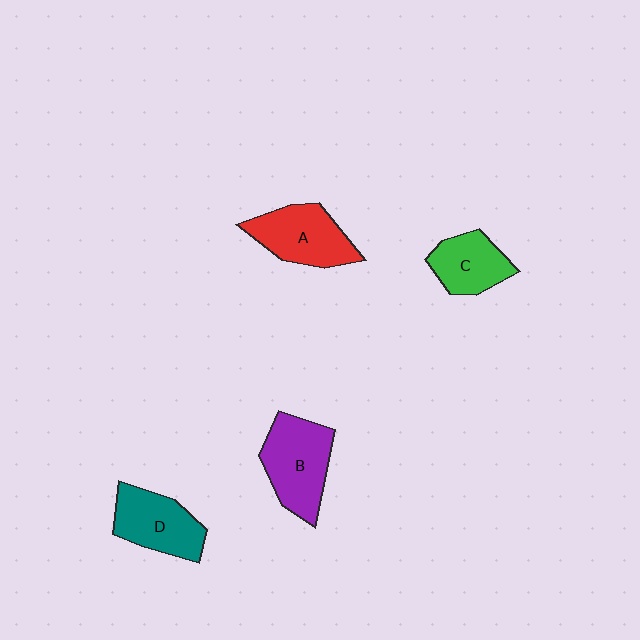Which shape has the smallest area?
Shape C (green).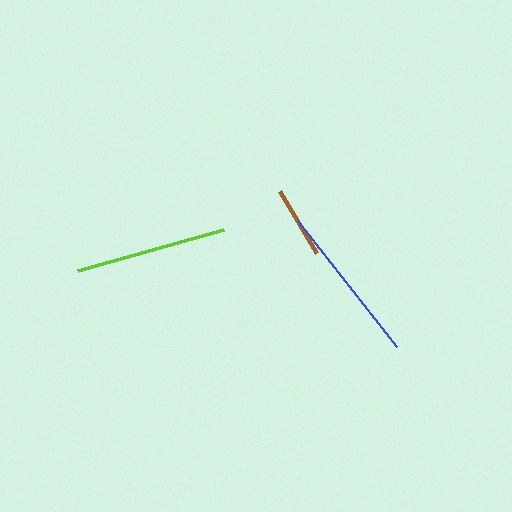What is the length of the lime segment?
The lime segment is approximately 152 pixels long.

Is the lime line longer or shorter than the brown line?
The lime line is longer than the brown line.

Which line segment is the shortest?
The brown line is the shortest at approximately 73 pixels.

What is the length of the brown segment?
The brown segment is approximately 73 pixels long.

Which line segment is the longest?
The blue line is the longest at approximately 160 pixels.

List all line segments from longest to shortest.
From longest to shortest: blue, lime, brown.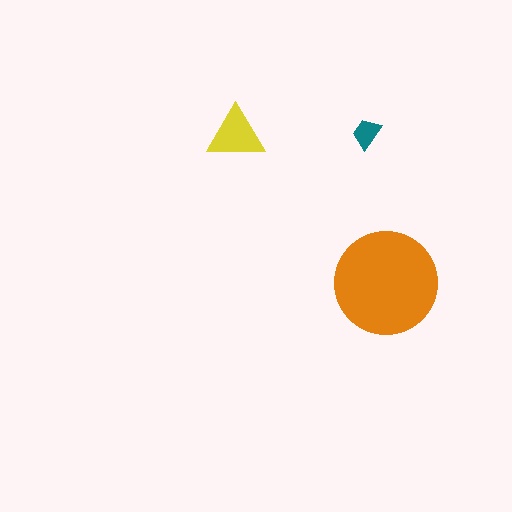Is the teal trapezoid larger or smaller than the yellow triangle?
Smaller.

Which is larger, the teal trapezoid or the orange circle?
The orange circle.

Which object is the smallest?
The teal trapezoid.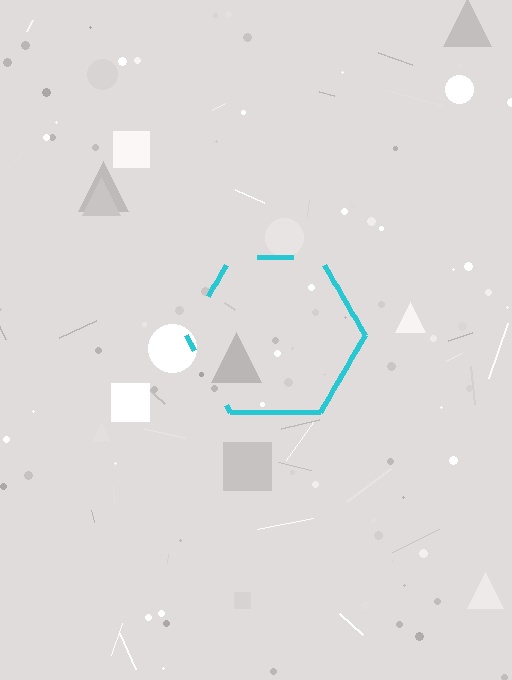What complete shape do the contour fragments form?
The contour fragments form a hexagon.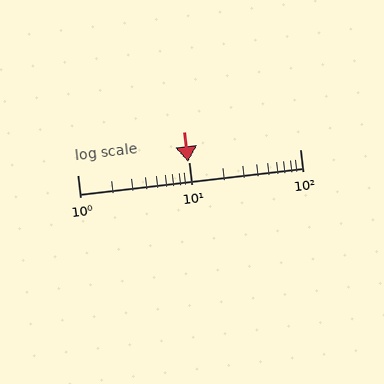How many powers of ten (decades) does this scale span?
The scale spans 2 decades, from 1 to 100.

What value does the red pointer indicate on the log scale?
The pointer indicates approximately 9.8.